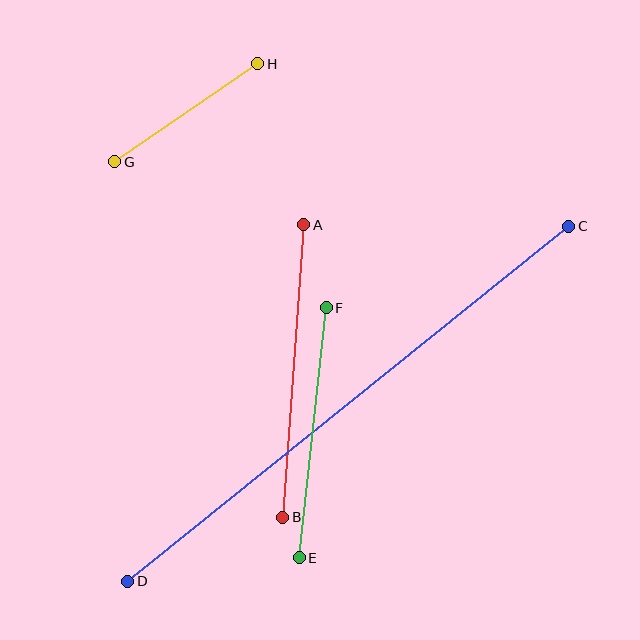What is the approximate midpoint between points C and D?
The midpoint is at approximately (348, 404) pixels.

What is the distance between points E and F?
The distance is approximately 251 pixels.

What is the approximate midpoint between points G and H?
The midpoint is at approximately (186, 113) pixels.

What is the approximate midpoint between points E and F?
The midpoint is at approximately (313, 433) pixels.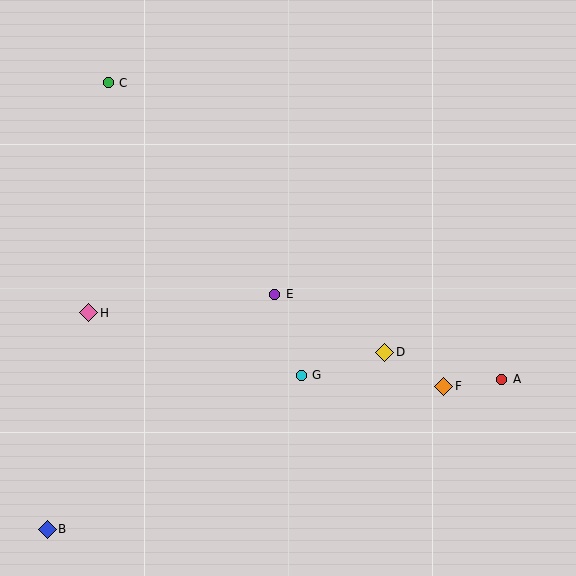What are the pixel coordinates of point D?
Point D is at (385, 352).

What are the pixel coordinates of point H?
Point H is at (89, 313).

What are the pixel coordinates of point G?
Point G is at (301, 375).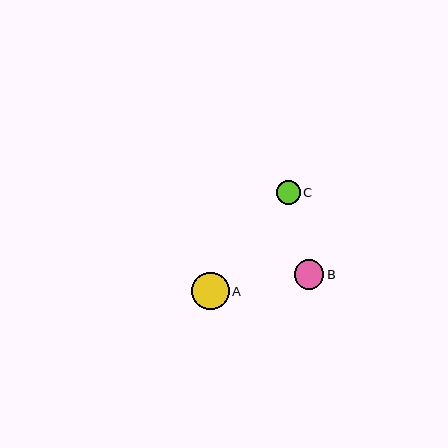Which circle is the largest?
Circle A is the largest with a size of approximately 38 pixels.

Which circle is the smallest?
Circle C is the smallest with a size of approximately 24 pixels.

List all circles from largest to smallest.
From largest to smallest: A, B, C.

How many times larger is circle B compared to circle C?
Circle B is approximately 1.2 times the size of circle C.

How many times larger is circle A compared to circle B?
Circle A is approximately 1.3 times the size of circle B.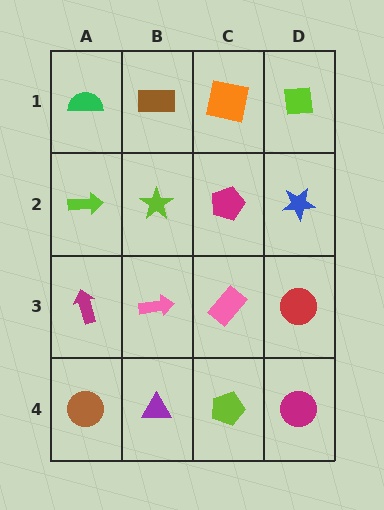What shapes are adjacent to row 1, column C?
A magenta pentagon (row 2, column C), a brown rectangle (row 1, column B), a lime square (row 1, column D).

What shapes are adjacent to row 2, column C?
An orange square (row 1, column C), a pink rectangle (row 3, column C), a lime star (row 2, column B), a blue star (row 2, column D).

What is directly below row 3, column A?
A brown circle.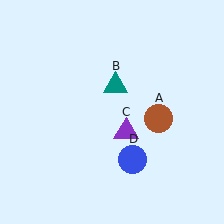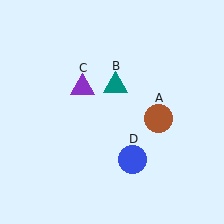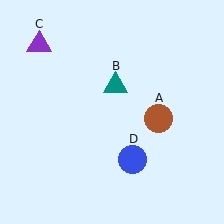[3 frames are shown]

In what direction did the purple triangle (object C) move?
The purple triangle (object C) moved up and to the left.